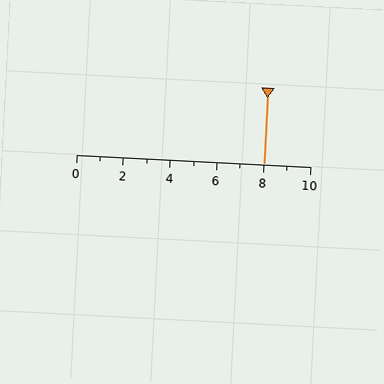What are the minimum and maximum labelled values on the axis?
The axis runs from 0 to 10.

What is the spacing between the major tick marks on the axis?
The major ticks are spaced 2 apart.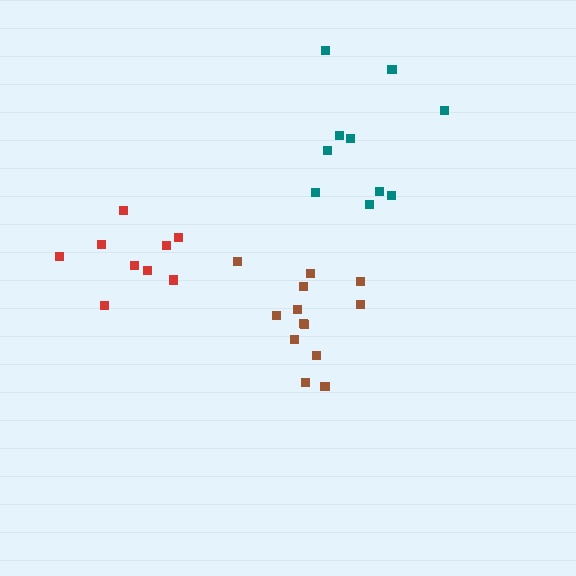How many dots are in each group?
Group 1: 10 dots, Group 2: 13 dots, Group 3: 9 dots (32 total).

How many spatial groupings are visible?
There are 3 spatial groupings.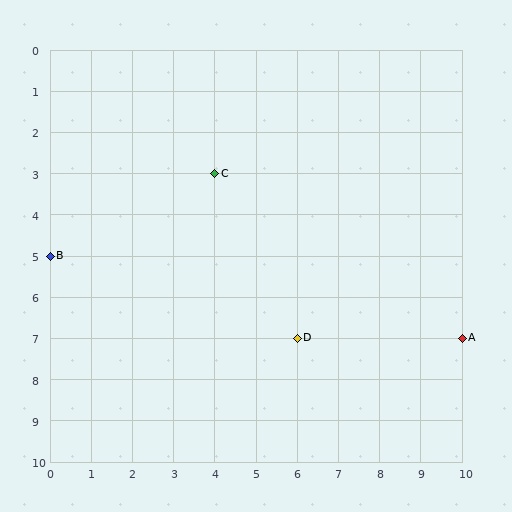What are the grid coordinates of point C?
Point C is at grid coordinates (4, 3).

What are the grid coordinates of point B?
Point B is at grid coordinates (0, 5).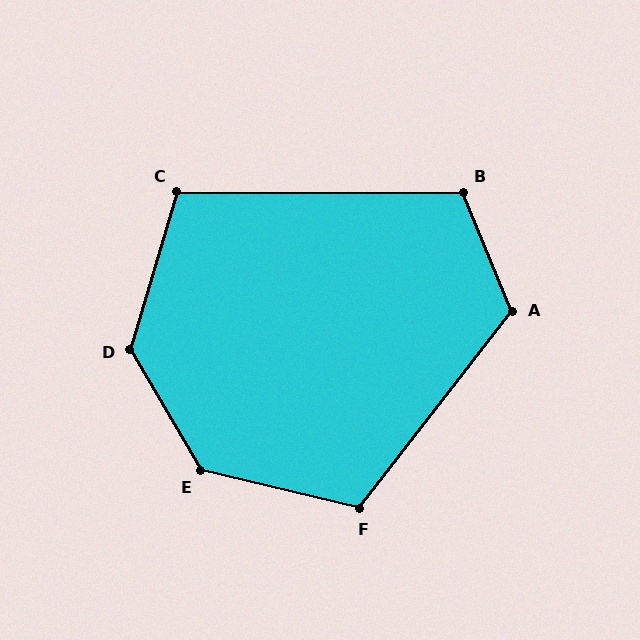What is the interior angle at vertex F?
Approximately 115 degrees (obtuse).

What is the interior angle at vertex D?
Approximately 133 degrees (obtuse).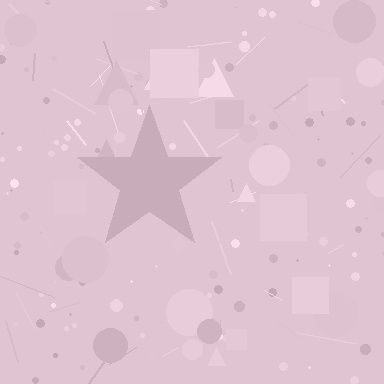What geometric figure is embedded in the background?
A star is embedded in the background.